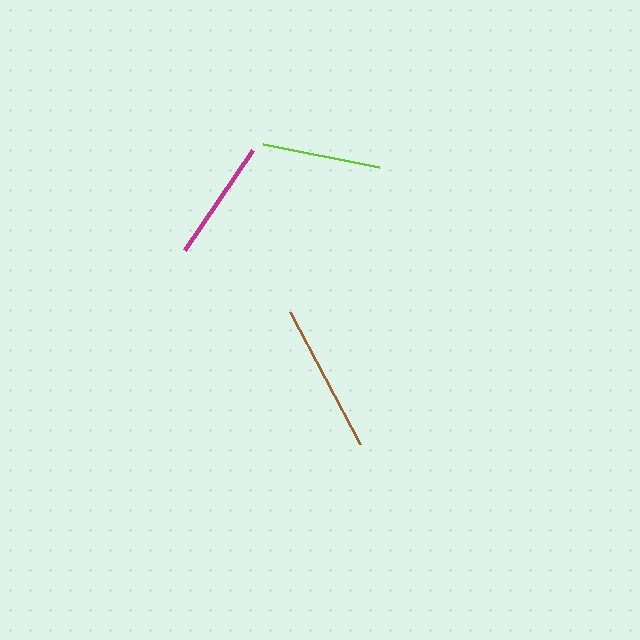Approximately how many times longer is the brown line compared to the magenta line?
The brown line is approximately 1.2 times the length of the magenta line.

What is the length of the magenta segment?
The magenta segment is approximately 121 pixels long.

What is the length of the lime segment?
The lime segment is approximately 118 pixels long.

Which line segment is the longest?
The brown line is the longest at approximately 149 pixels.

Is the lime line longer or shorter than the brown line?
The brown line is longer than the lime line.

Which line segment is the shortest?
The lime line is the shortest at approximately 118 pixels.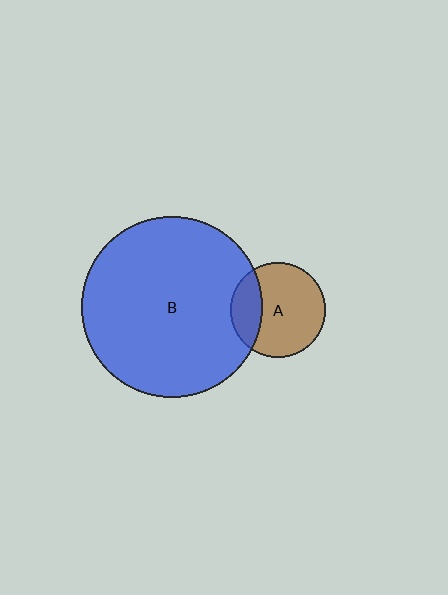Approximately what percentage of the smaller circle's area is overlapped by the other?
Approximately 25%.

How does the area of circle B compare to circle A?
Approximately 3.6 times.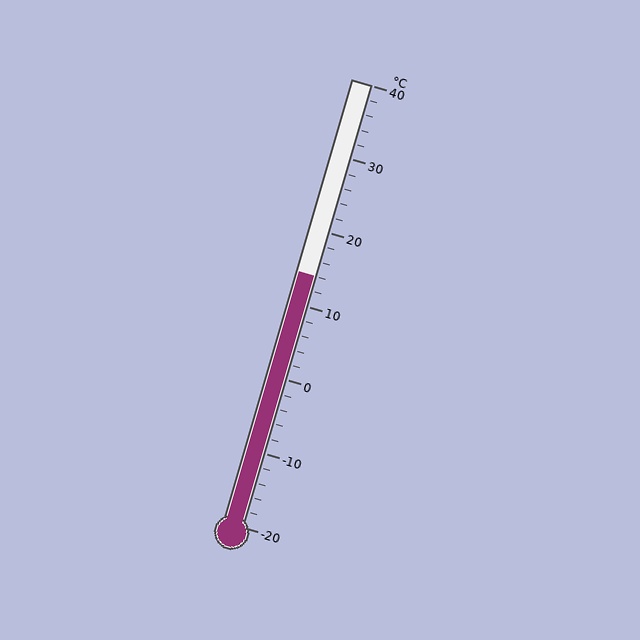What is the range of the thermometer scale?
The thermometer scale ranges from -20°C to 40°C.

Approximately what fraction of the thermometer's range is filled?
The thermometer is filled to approximately 55% of its range.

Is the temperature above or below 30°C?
The temperature is below 30°C.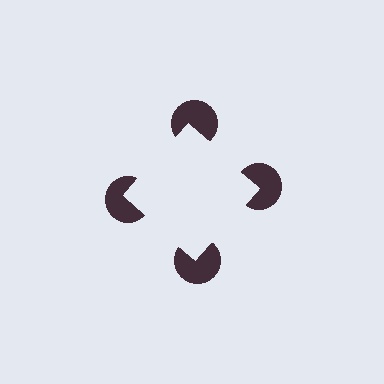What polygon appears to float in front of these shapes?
An illusory square — its edges are inferred from the aligned wedge cuts in the pac-man discs, not physically drawn.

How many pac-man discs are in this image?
There are 4 — one at each vertex of the illusory square.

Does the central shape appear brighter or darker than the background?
It typically appears slightly brighter than the background, even though no actual brightness change is drawn.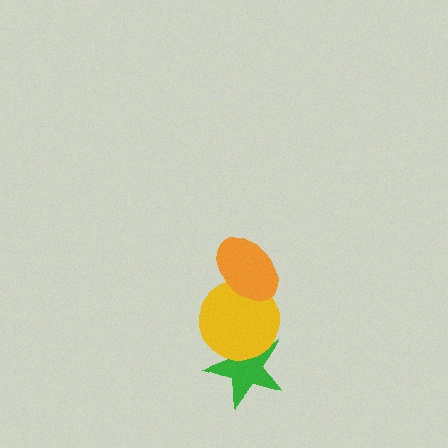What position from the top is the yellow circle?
The yellow circle is 2nd from the top.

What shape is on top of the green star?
The yellow circle is on top of the green star.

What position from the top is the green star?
The green star is 3rd from the top.